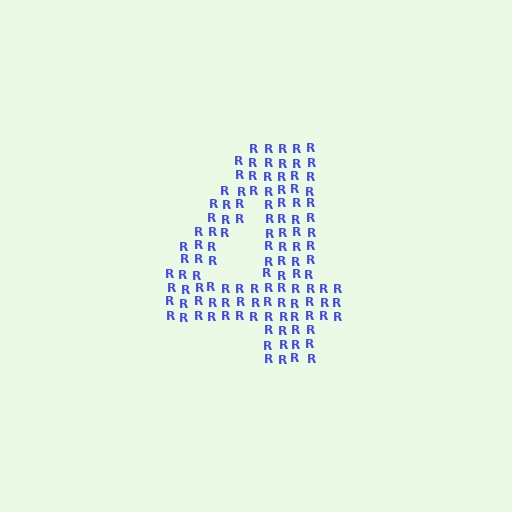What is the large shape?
The large shape is the digit 4.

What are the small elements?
The small elements are letter R's.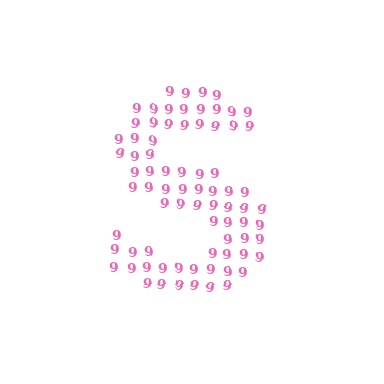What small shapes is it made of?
It is made of small digit 9's.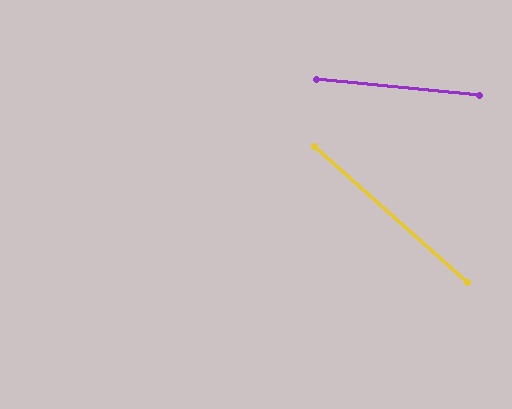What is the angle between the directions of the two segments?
Approximately 36 degrees.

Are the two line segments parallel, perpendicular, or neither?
Neither parallel nor perpendicular — they differ by about 36°.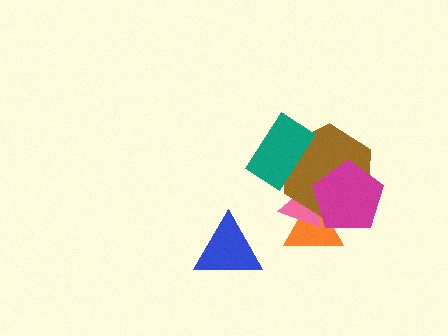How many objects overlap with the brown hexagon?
4 objects overlap with the brown hexagon.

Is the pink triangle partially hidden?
Yes, it is partially covered by another shape.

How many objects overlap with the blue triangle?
0 objects overlap with the blue triangle.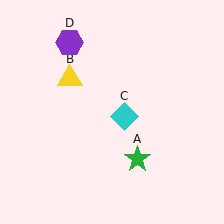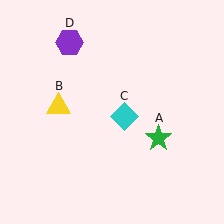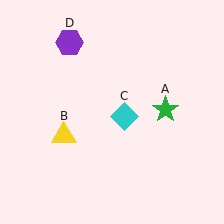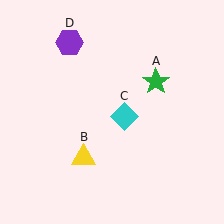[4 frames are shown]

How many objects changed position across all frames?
2 objects changed position: green star (object A), yellow triangle (object B).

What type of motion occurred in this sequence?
The green star (object A), yellow triangle (object B) rotated counterclockwise around the center of the scene.